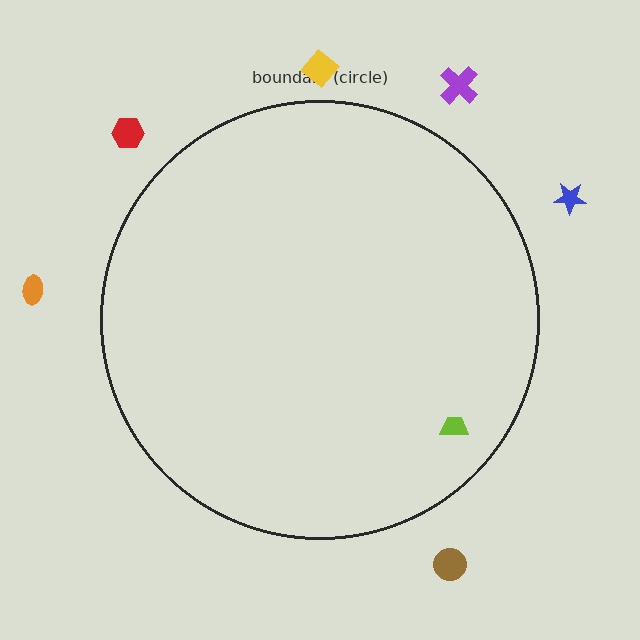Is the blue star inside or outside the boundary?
Outside.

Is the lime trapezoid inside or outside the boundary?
Inside.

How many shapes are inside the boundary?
1 inside, 6 outside.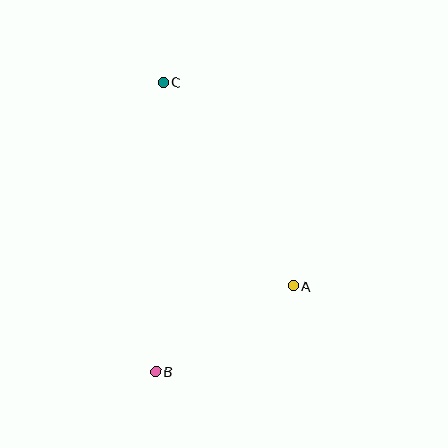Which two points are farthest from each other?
Points B and C are farthest from each other.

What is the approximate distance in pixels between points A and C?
The distance between A and C is approximately 241 pixels.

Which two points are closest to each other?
Points A and B are closest to each other.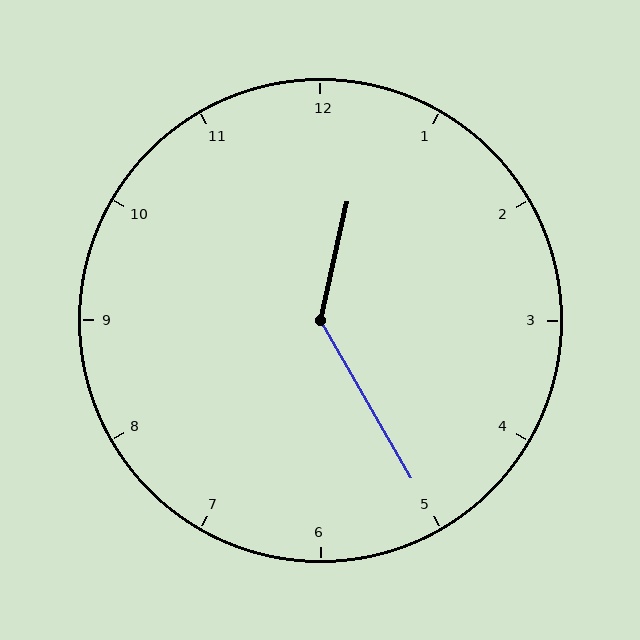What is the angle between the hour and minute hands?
Approximately 138 degrees.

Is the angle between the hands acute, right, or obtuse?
It is obtuse.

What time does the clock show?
12:25.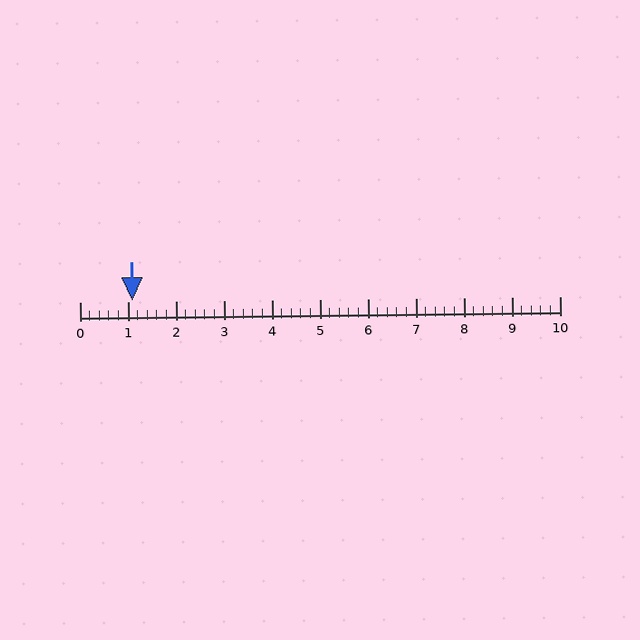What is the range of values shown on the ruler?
The ruler shows values from 0 to 10.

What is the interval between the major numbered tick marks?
The major tick marks are spaced 1 units apart.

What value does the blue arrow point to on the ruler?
The blue arrow points to approximately 1.1.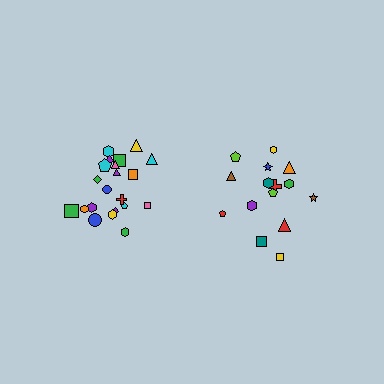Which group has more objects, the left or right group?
The left group.